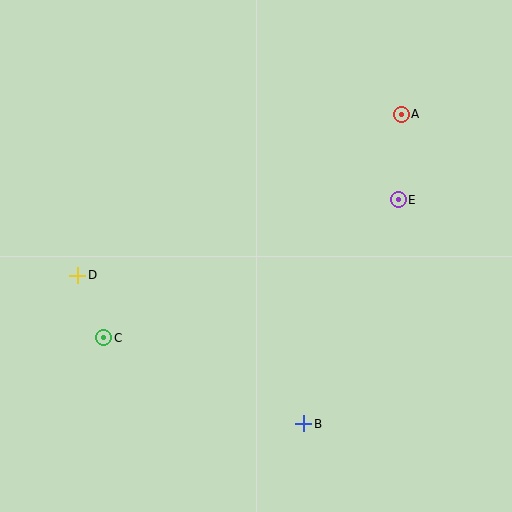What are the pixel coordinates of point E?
Point E is at (398, 200).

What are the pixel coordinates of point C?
Point C is at (104, 338).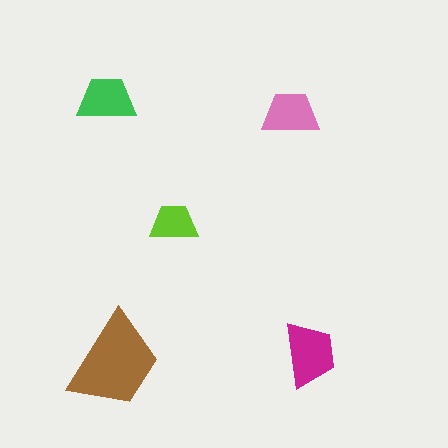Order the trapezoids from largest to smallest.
the brown one, the magenta one, the green one, the pink one, the lime one.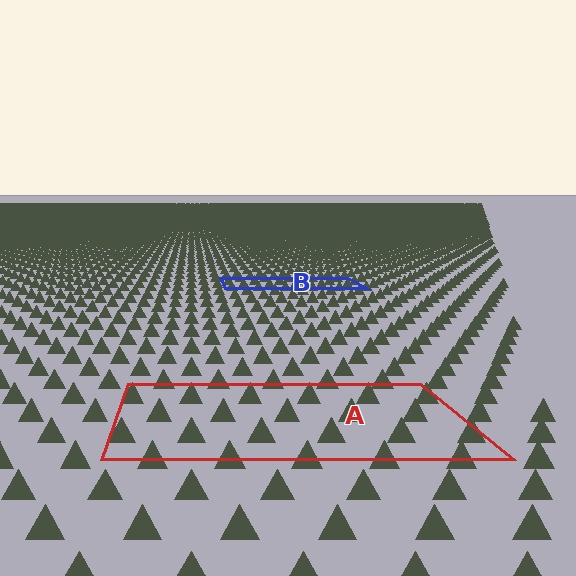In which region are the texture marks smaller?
The texture marks are smaller in region B, because it is farther away.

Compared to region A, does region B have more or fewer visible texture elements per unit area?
Region B has more texture elements per unit area — they are packed more densely because it is farther away.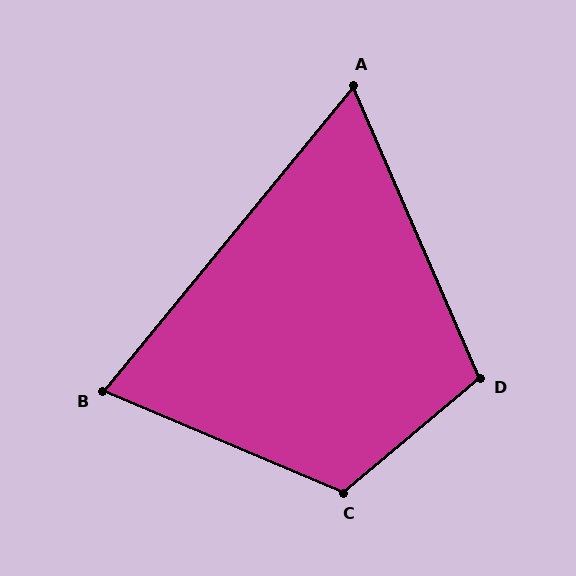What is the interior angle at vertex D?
Approximately 107 degrees (obtuse).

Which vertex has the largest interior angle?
C, at approximately 117 degrees.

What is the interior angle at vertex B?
Approximately 73 degrees (acute).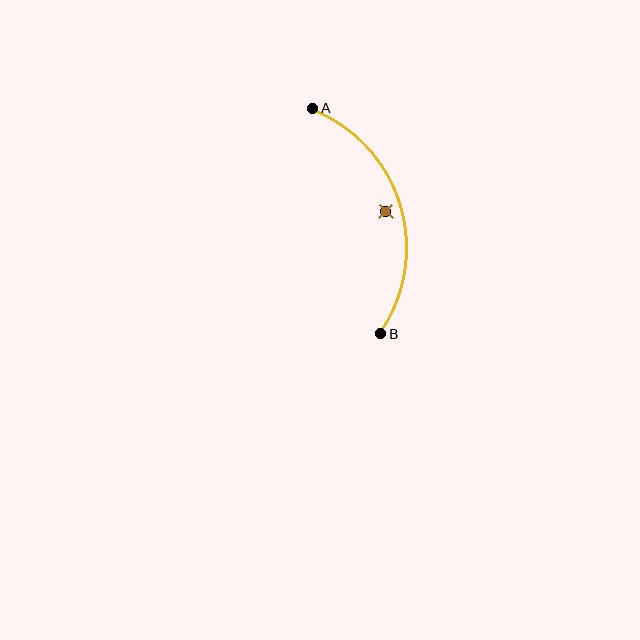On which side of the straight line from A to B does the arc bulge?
The arc bulges to the right of the straight line connecting A and B.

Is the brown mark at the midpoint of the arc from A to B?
No — the brown mark does not lie on the arc at all. It sits slightly inside the curve.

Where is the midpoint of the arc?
The arc midpoint is the point on the curve farthest from the straight line joining A and B. It sits to the right of that line.